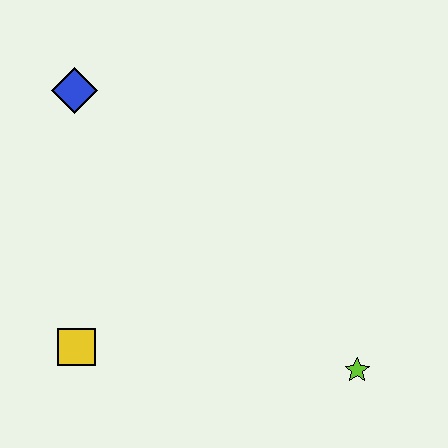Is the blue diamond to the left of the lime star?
Yes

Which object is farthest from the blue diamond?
The lime star is farthest from the blue diamond.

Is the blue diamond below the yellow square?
No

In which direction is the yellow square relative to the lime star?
The yellow square is to the left of the lime star.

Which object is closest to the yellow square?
The blue diamond is closest to the yellow square.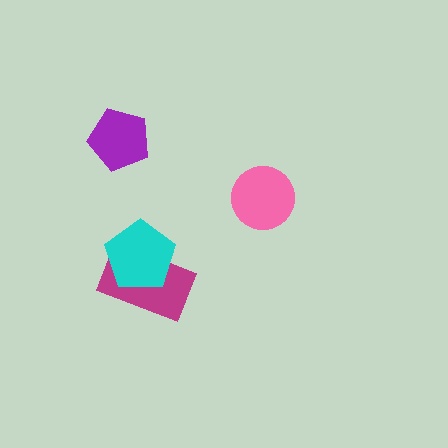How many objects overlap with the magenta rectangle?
1 object overlaps with the magenta rectangle.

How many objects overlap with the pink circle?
0 objects overlap with the pink circle.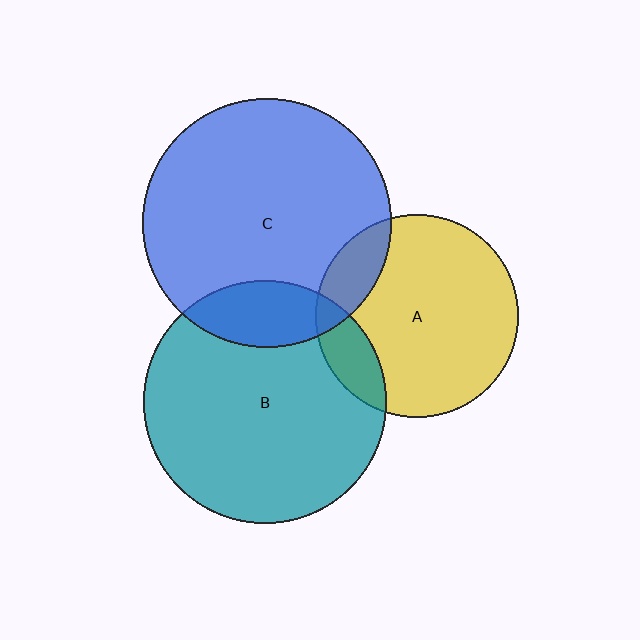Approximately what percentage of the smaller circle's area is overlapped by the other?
Approximately 15%.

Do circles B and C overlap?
Yes.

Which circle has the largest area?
Circle C (blue).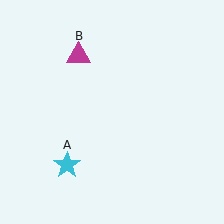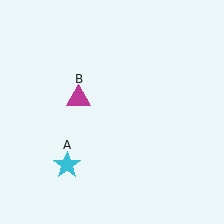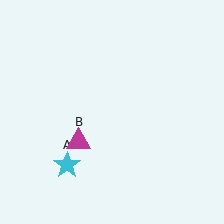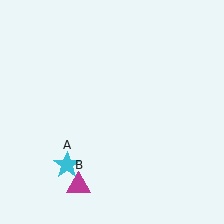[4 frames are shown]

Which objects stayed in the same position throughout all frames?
Cyan star (object A) remained stationary.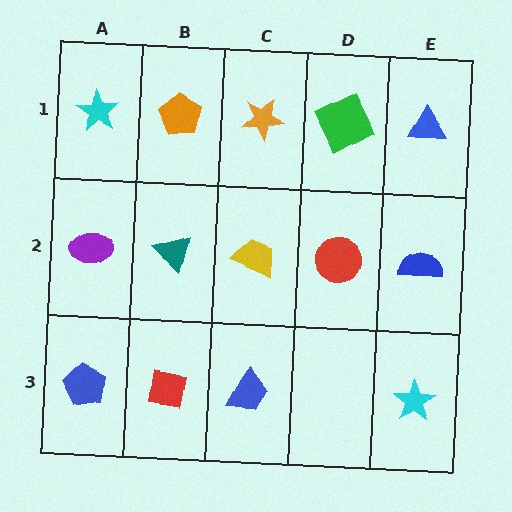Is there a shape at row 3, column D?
No, that cell is empty.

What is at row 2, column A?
A purple ellipse.